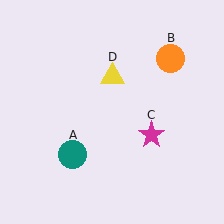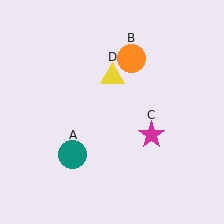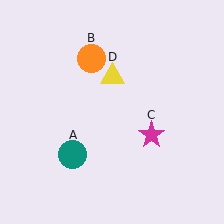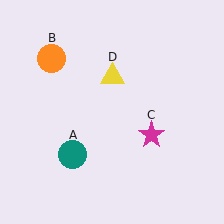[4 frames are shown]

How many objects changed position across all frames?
1 object changed position: orange circle (object B).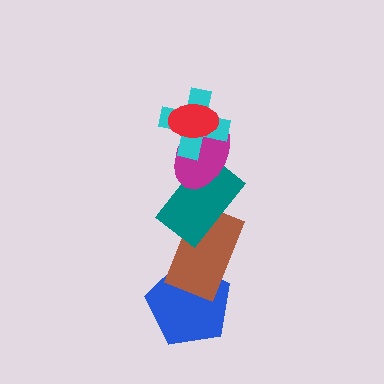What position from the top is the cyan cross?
The cyan cross is 2nd from the top.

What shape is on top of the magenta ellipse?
The cyan cross is on top of the magenta ellipse.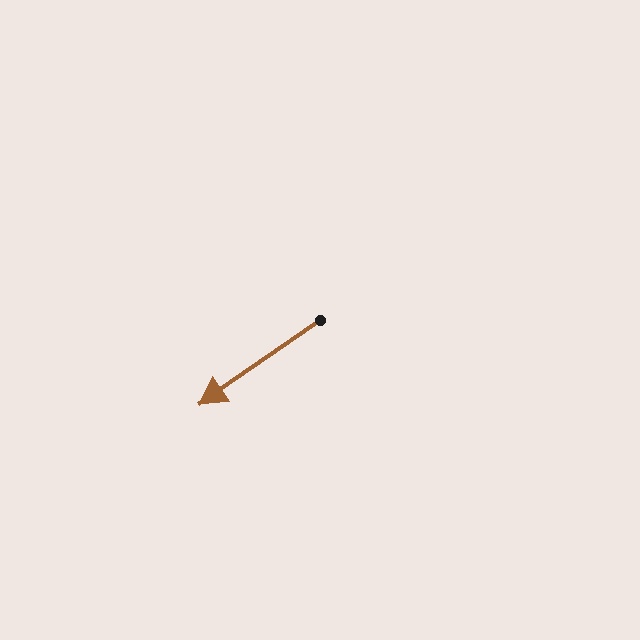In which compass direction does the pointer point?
Southwest.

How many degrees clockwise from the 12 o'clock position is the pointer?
Approximately 235 degrees.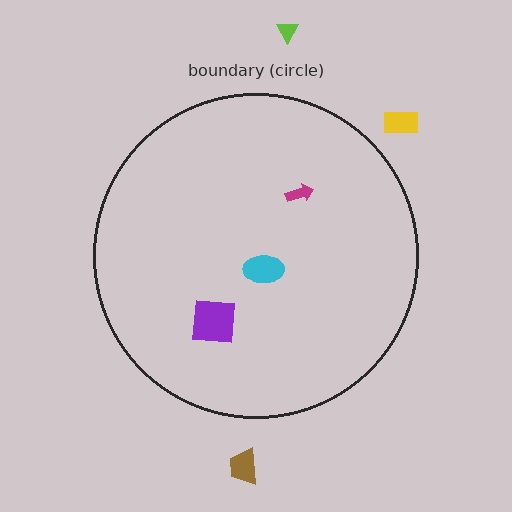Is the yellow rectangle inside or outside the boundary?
Outside.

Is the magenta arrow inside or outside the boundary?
Inside.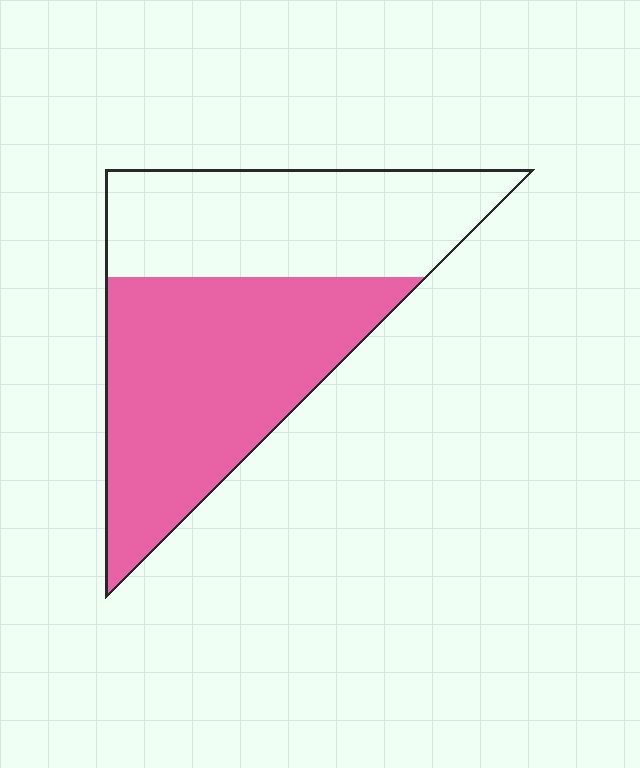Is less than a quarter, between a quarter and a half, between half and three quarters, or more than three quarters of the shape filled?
Between half and three quarters.